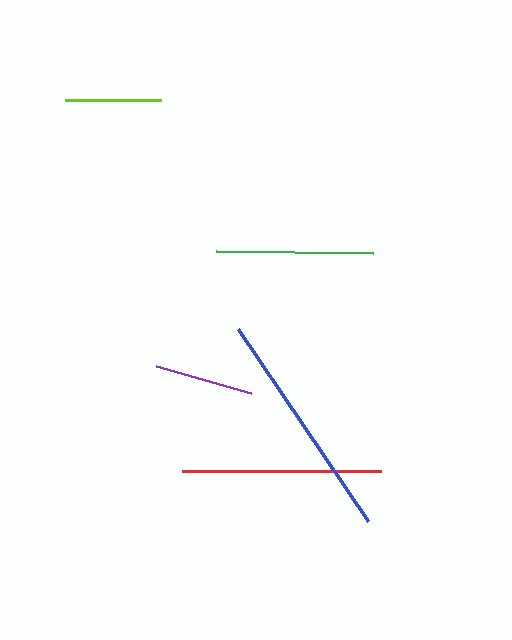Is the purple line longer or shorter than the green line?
The green line is longer than the purple line.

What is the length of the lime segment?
The lime segment is approximately 96 pixels long.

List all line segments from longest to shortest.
From longest to shortest: blue, red, green, purple, lime.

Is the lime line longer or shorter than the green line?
The green line is longer than the lime line.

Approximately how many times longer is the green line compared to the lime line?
The green line is approximately 1.6 times the length of the lime line.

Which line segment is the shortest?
The lime line is the shortest at approximately 96 pixels.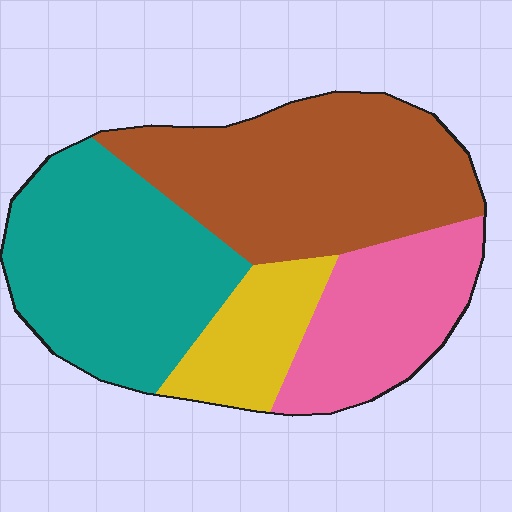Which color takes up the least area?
Yellow, at roughly 10%.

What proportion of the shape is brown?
Brown takes up about one third (1/3) of the shape.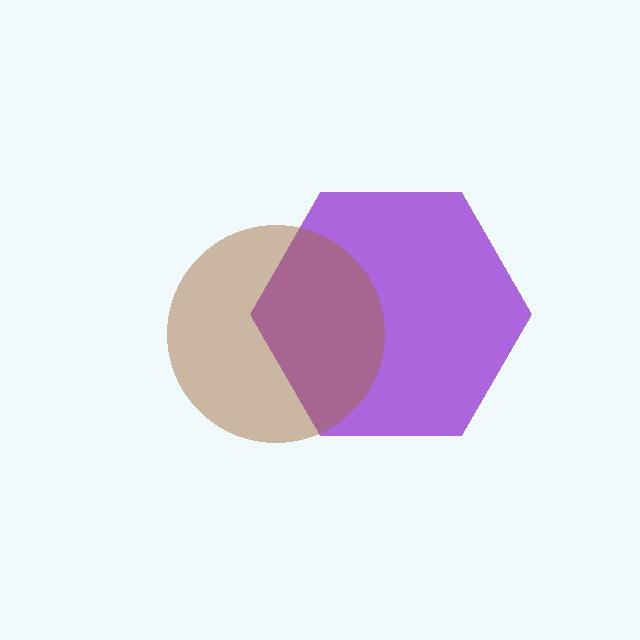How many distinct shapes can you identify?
There are 2 distinct shapes: a purple hexagon, a brown circle.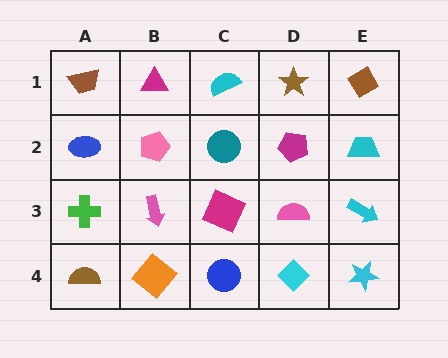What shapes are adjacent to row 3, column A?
A blue ellipse (row 2, column A), a brown semicircle (row 4, column A), a pink arrow (row 3, column B).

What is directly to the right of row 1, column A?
A magenta triangle.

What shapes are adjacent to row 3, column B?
A pink pentagon (row 2, column B), an orange diamond (row 4, column B), a green cross (row 3, column A), a magenta square (row 3, column C).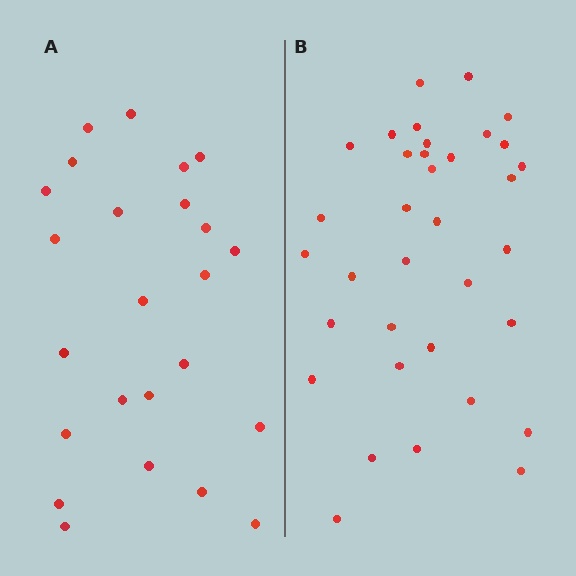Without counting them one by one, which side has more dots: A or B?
Region B (the right region) has more dots.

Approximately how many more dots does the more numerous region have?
Region B has roughly 12 or so more dots than region A.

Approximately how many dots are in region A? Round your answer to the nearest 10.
About 20 dots. (The exact count is 24, which rounds to 20.)